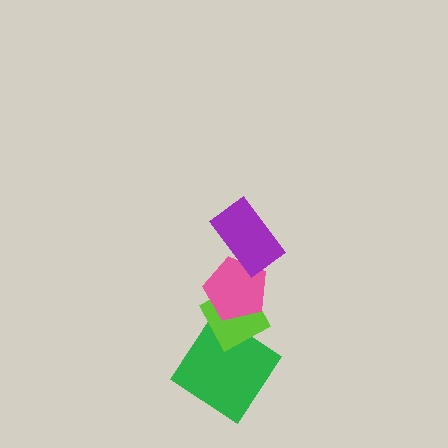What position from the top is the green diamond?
The green diamond is 4th from the top.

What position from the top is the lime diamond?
The lime diamond is 3rd from the top.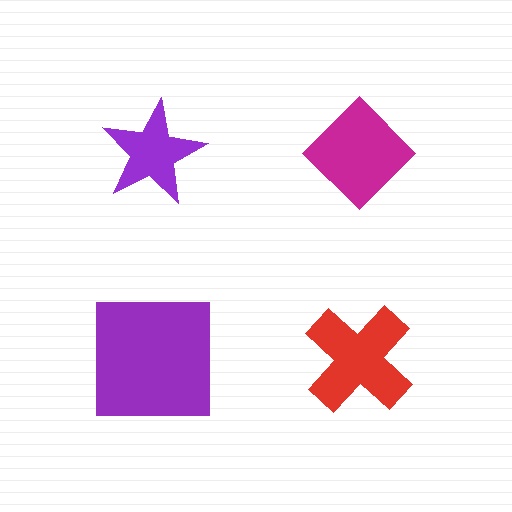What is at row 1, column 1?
A purple star.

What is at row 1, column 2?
A magenta diamond.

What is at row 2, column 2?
A red cross.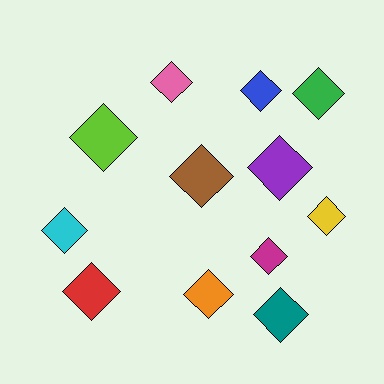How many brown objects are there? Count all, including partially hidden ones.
There is 1 brown object.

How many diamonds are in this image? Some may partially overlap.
There are 12 diamonds.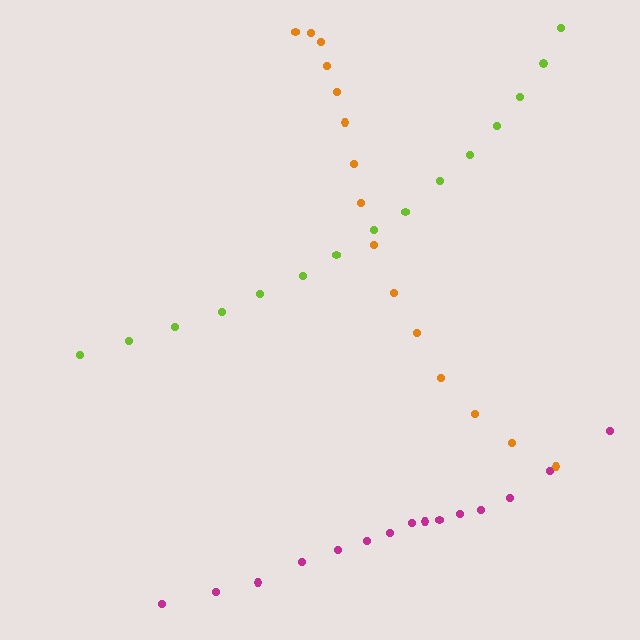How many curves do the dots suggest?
There are 3 distinct paths.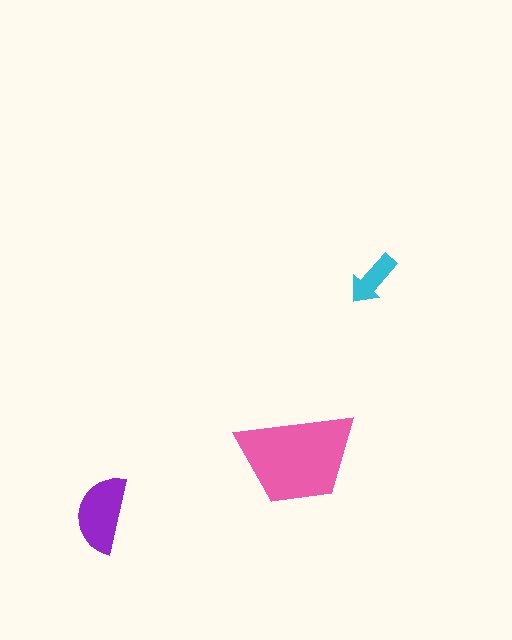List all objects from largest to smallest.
The pink trapezoid, the purple semicircle, the cyan arrow.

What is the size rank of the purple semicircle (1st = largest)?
2nd.